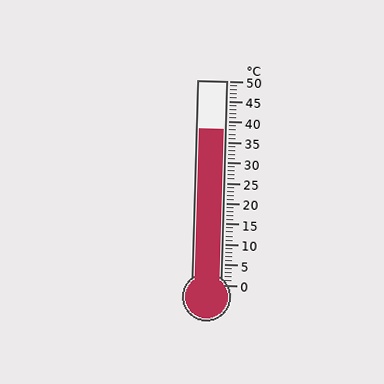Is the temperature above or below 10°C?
The temperature is above 10°C.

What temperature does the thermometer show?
The thermometer shows approximately 38°C.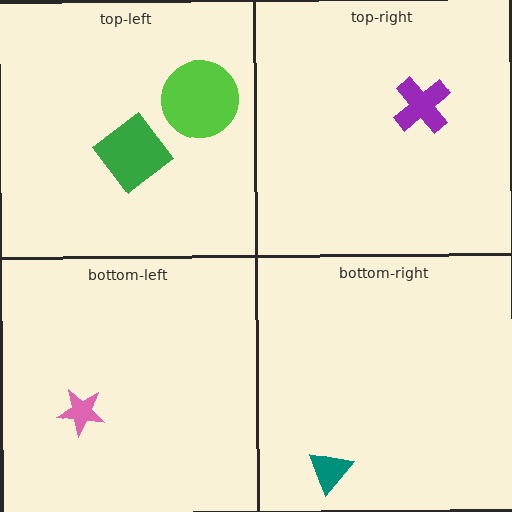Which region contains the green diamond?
The top-left region.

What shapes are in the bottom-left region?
The pink star.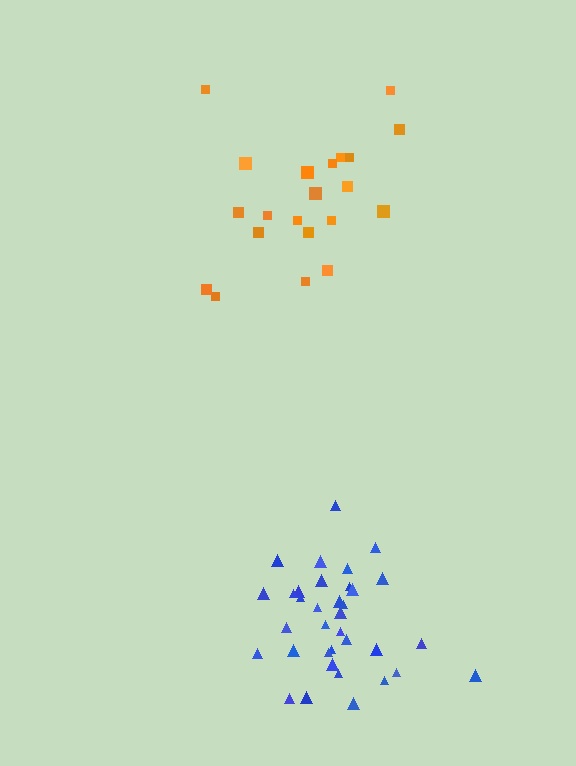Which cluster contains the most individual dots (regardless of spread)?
Blue (35).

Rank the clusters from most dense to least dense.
blue, orange.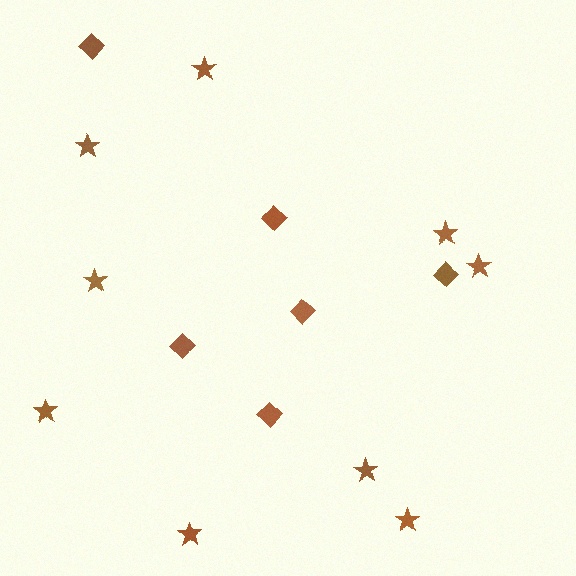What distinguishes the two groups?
There are 2 groups: one group of diamonds (6) and one group of stars (9).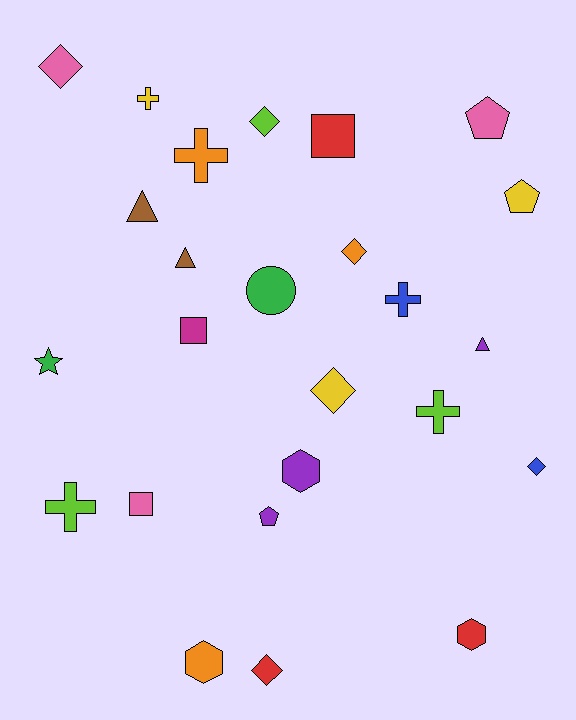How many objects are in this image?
There are 25 objects.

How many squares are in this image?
There are 3 squares.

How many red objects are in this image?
There are 3 red objects.